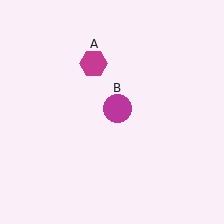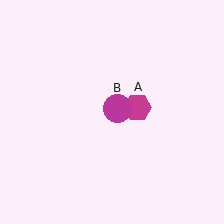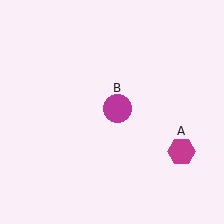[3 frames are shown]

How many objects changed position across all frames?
1 object changed position: magenta hexagon (object A).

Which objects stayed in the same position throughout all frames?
Magenta circle (object B) remained stationary.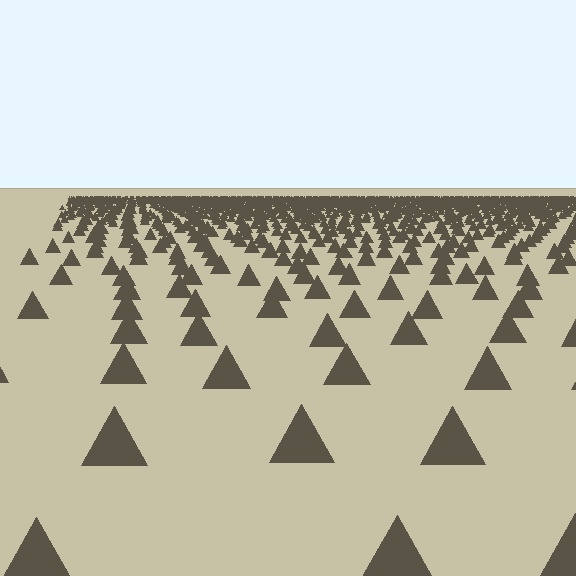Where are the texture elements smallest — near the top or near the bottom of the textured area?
Near the top.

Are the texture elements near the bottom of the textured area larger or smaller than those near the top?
Larger. Near the bottom, elements are closer to the viewer and appear at a bigger on-screen size.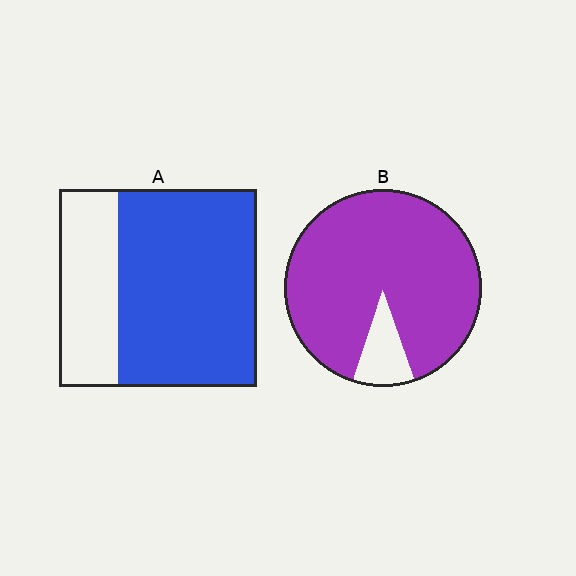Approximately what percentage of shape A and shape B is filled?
A is approximately 70% and B is approximately 90%.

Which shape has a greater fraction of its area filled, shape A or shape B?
Shape B.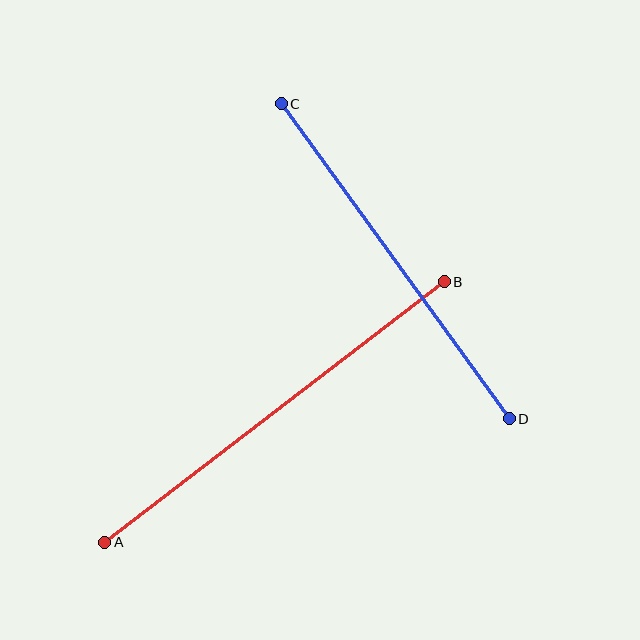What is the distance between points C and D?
The distance is approximately 389 pixels.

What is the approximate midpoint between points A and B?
The midpoint is at approximately (275, 412) pixels.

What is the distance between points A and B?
The distance is approximately 428 pixels.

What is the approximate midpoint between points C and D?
The midpoint is at approximately (395, 261) pixels.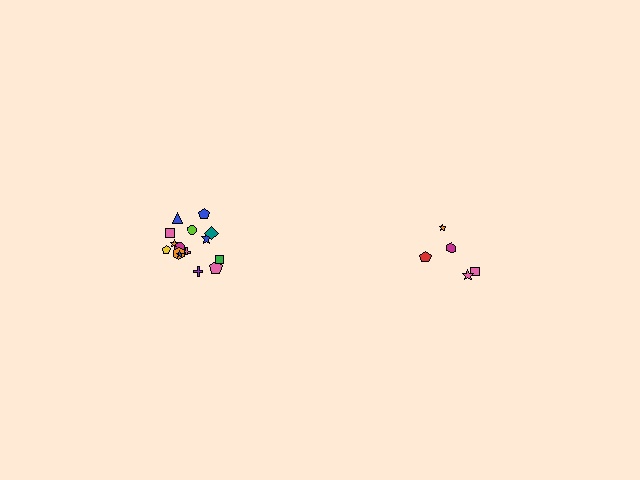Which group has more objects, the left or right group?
The left group.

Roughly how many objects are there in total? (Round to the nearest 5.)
Roughly 20 objects in total.